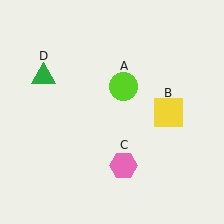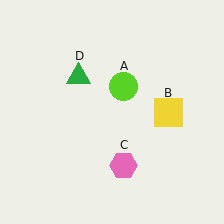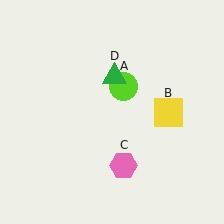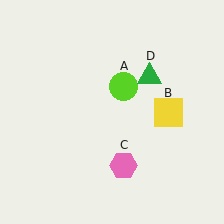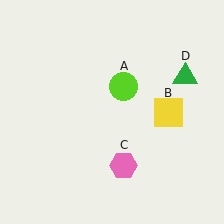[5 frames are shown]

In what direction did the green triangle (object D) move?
The green triangle (object D) moved right.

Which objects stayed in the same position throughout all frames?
Lime circle (object A) and yellow square (object B) and pink hexagon (object C) remained stationary.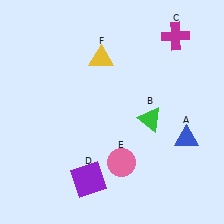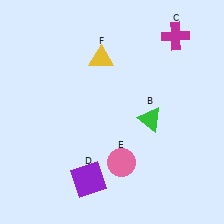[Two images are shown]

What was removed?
The blue triangle (A) was removed in Image 2.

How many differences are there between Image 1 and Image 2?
There is 1 difference between the two images.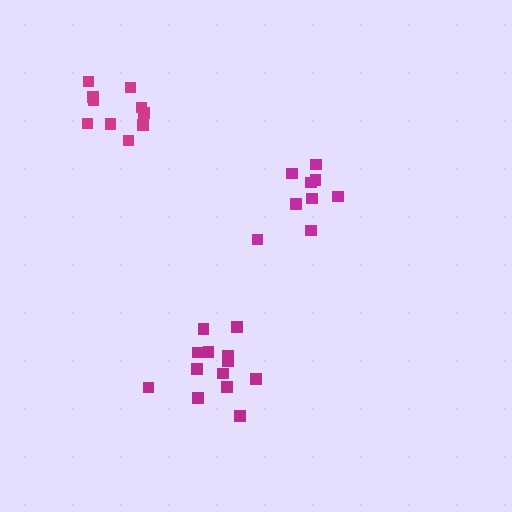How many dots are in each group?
Group 1: 9 dots, Group 2: 13 dots, Group 3: 10 dots (32 total).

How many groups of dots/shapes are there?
There are 3 groups.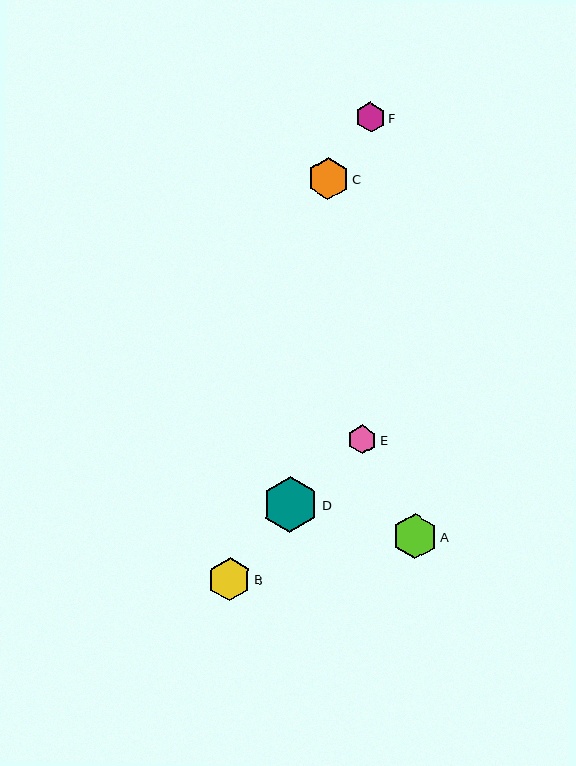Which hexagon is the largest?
Hexagon D is the largest with a size of approximately 56 pixels.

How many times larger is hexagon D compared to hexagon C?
Hexagon D is approximately 1.3 times the size of hexagon C.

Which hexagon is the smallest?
Hexagon E is the smallest with a size of approximately 29 pixels.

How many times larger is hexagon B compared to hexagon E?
Hexagon B is approximately 1.5 times the size of hexagon E.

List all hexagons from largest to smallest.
From largest to smallest: D, A, B, C, F, E.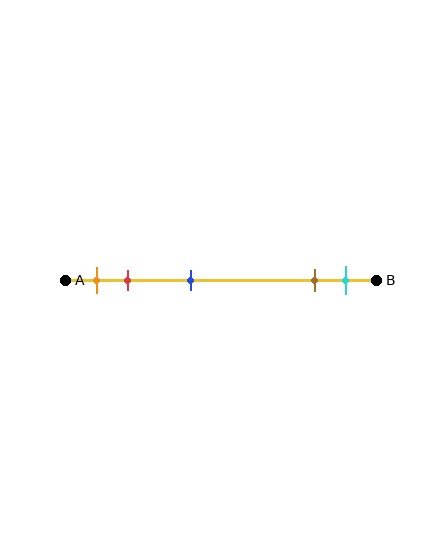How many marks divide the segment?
There are 5 marks dividing the segment.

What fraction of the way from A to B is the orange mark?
The orange mark is approximately 10% (0.1) of the way from A to B.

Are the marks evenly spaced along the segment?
No, the marks are not evenly spaced.